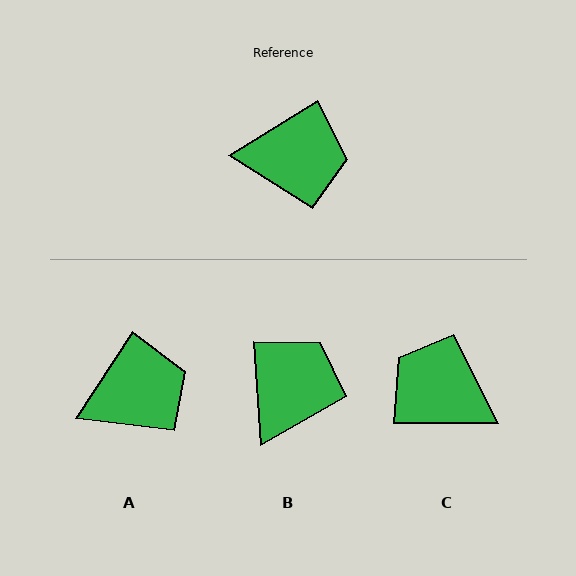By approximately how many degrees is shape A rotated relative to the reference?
Approximately 25 degrees counter-clockwise.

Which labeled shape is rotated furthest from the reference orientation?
C, about 148 degrees away.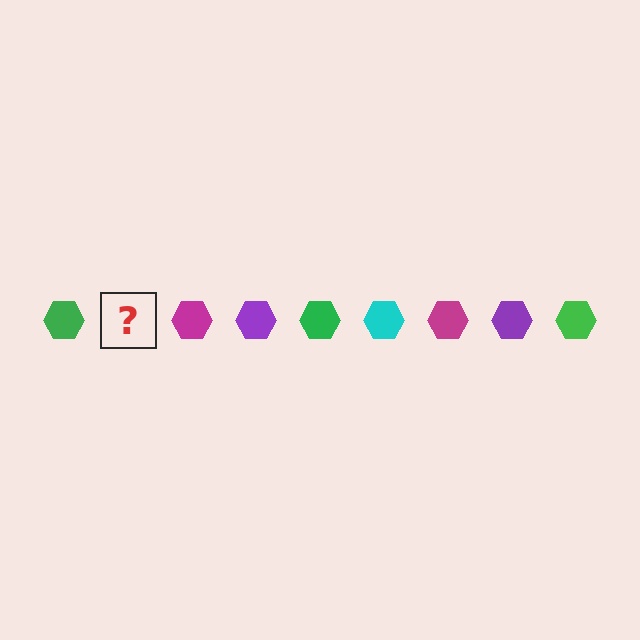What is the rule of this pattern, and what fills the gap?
The rule is that the pattern cycles through green, cyan, magenta, purple hexagons. The gap should be filled with a cyan hexagon.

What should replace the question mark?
The question mark should be replaced with a cyan hexagon.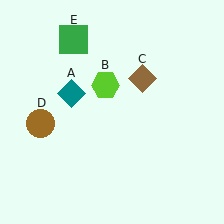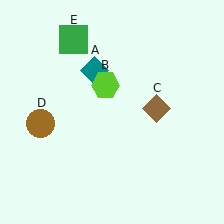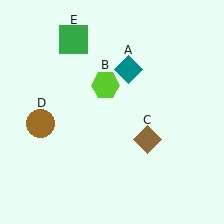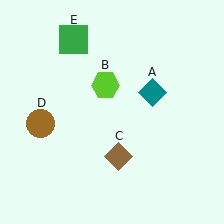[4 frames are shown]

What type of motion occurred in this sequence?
The teal diamond (object A), brown diamond (object C) rotated clockwise around the center of the scene.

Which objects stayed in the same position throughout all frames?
Lime hexagon (object B) and brown circle (object D) and green square (object E) remained stationary.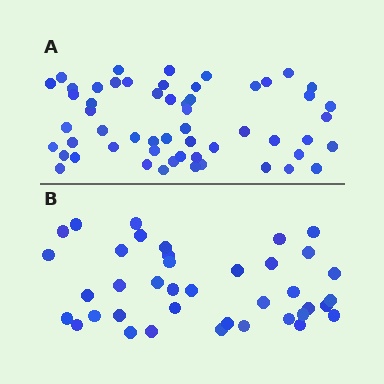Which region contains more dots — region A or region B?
Region A (the top region) has more dots.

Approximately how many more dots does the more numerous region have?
Region A has approximately 15 more dots than region B.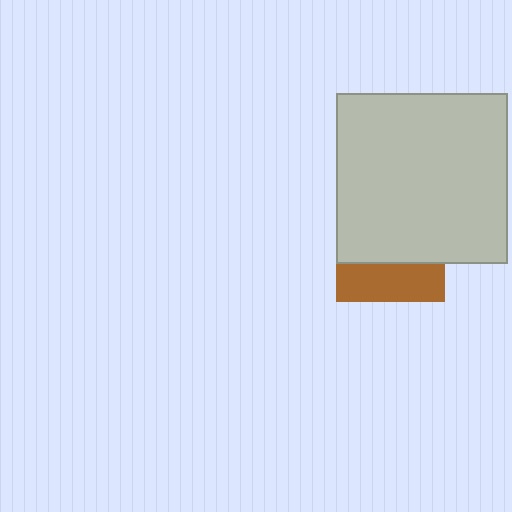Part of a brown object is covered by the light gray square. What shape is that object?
It is a square.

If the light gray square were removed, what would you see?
You would see the complete brown square.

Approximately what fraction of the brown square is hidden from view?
Roughly 65% of the brown square is hidden behind the light gray square.